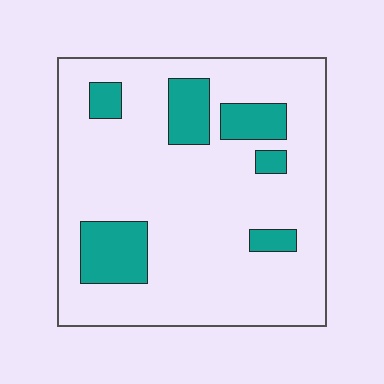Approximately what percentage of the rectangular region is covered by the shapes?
Approximately 15%.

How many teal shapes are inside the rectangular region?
6.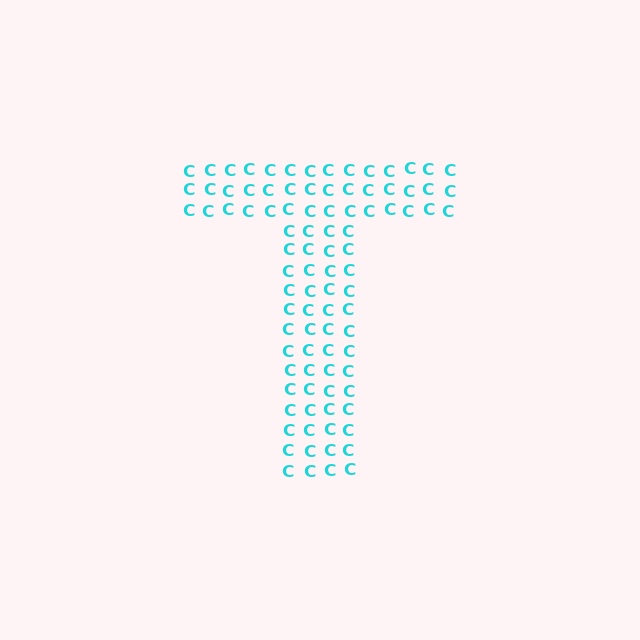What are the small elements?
The small elements are letter C's.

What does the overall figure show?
The overall figure shows the letter T.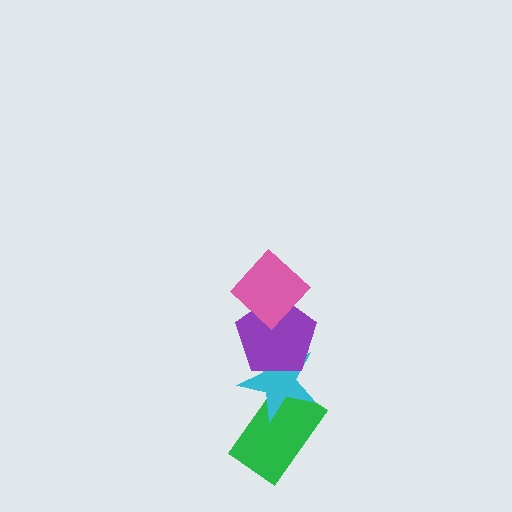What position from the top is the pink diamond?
The pink diamond is 1st from the top.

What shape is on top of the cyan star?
The purple pentagon is on top of the cyan star.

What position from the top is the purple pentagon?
The purple pentagon is 2nd from the top.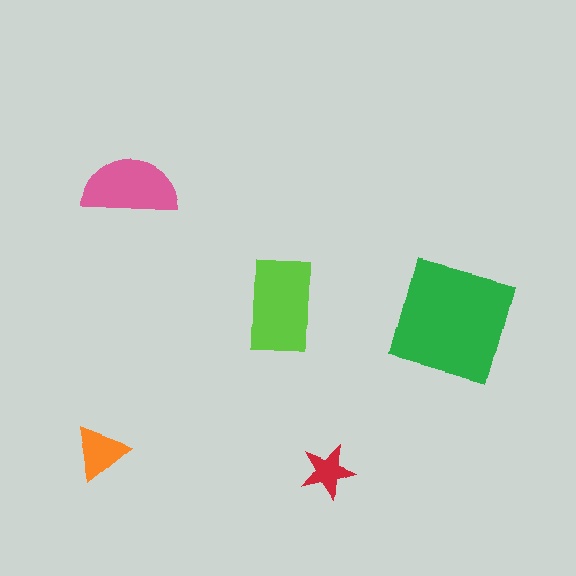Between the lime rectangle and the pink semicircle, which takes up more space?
The lime rectangle.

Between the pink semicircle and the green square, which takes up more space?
The green square.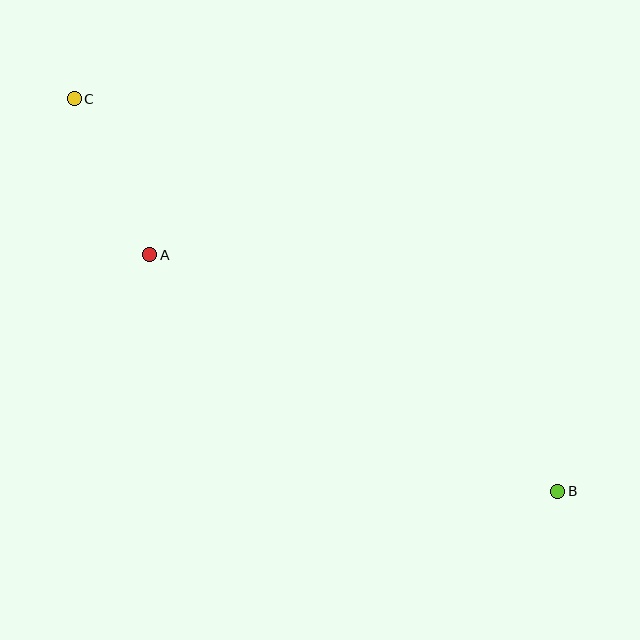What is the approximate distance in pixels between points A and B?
The distance between A and B is approximately 472 pixels.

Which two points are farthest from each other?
Points B and C are farthest from each other.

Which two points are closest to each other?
Points A and C are closest to each other.